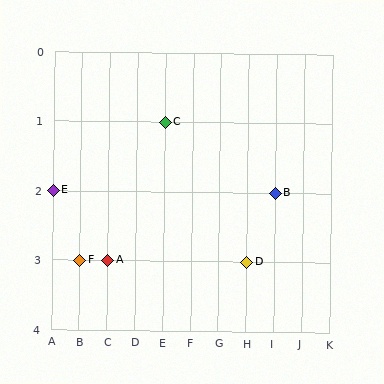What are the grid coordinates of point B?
Point B is at grid coordinates (I, 2).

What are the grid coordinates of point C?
Point C is at grid coordinates (E, 1).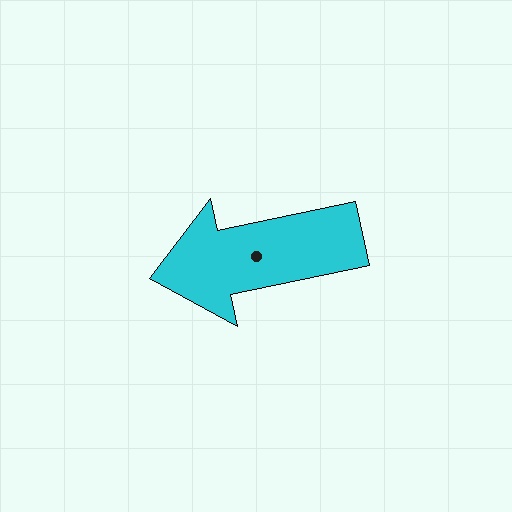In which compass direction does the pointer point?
West.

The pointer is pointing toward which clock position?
Roughly 9 o'clock.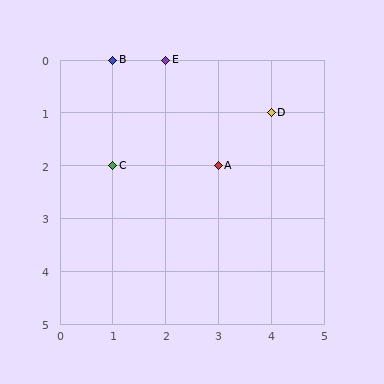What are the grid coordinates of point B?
Point B is at grid coordinates (1, 0).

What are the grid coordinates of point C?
Point C is at grid coordinates (1, 2).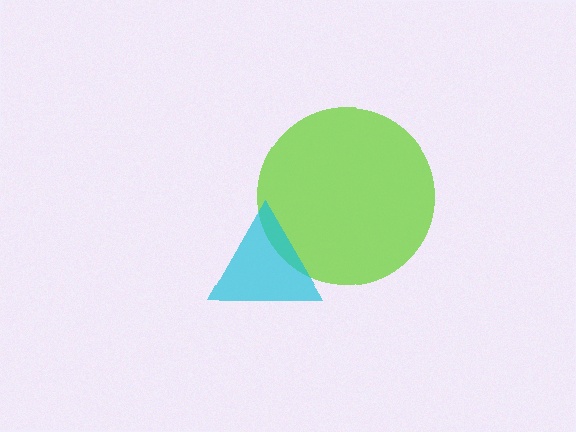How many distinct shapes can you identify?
There are 2 distinct shapes: a lime circle, a cyan triangle.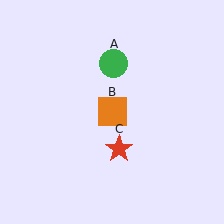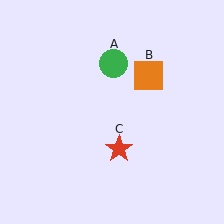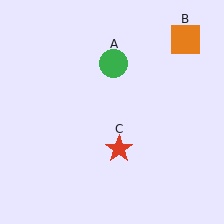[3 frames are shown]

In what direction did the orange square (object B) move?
The orange square (object B) moved up and to the right.